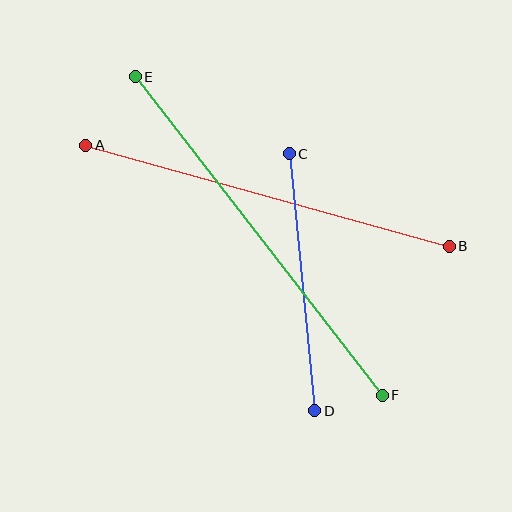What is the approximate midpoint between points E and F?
The midpoint is at approximately (259, 236) pixels.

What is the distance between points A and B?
The distance is approximately 377 pixels.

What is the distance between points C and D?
The distance is approximately 258 pixels.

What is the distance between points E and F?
The distance is approximately 403 pixels.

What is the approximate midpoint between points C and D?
The midpoint is at approximately (302, 282) pixels.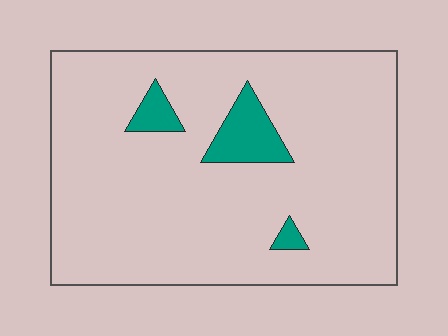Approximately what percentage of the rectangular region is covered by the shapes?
Approximately 10%.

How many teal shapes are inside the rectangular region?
3.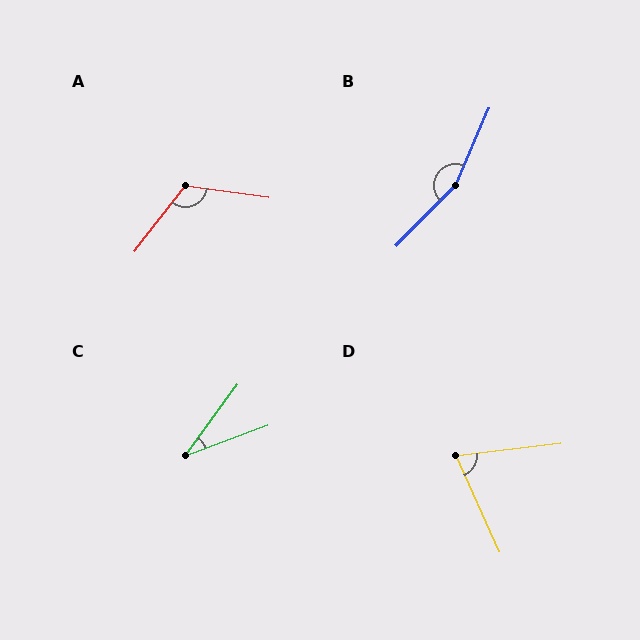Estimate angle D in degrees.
Approximately 72 degrees.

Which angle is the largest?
B, at approximately 159 degrees.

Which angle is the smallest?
C, at approximately 34 degrees.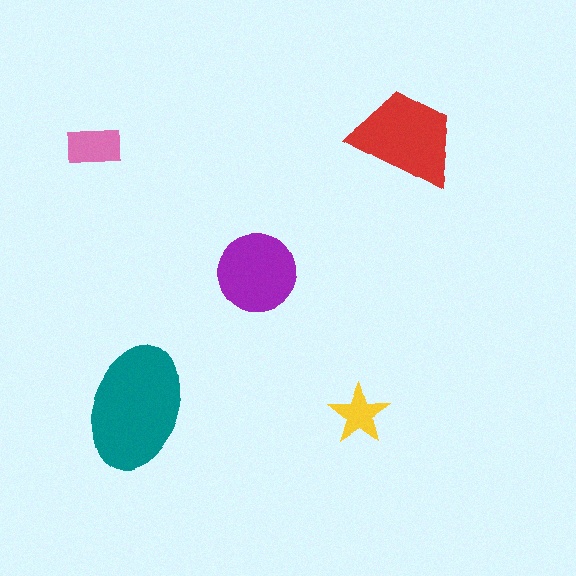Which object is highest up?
The pink rectangle is topmost.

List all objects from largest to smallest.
The teal ellipse, the red trapezoid, the purple circle, the pink rectangle, the yellow star.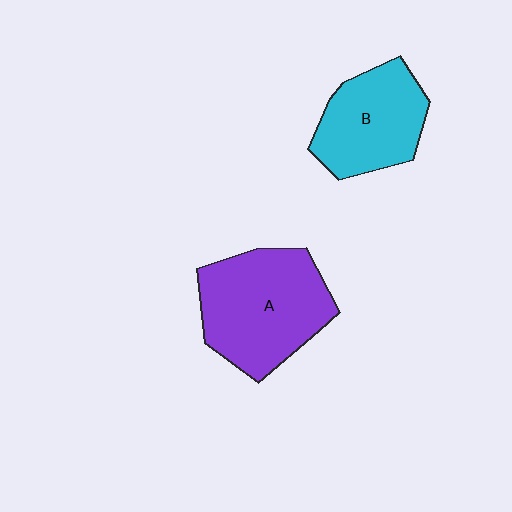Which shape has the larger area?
Shape A (purple).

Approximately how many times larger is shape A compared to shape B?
Approximately 1.3 times.